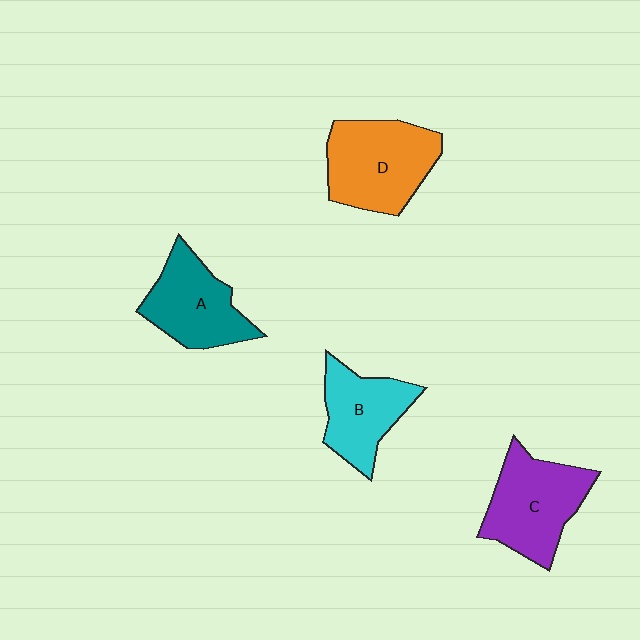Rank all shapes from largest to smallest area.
From largest to smallest: D (orange), C (purple), A (teal), B (cyan).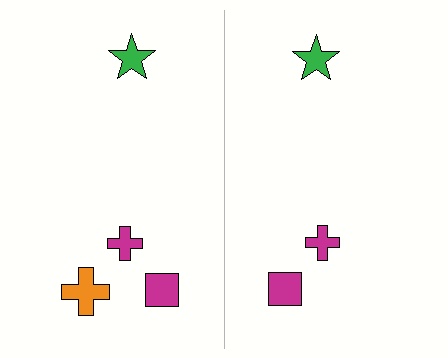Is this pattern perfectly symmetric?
No, the pattern is not perfectly symmetric. A orange cross is missing from the right side.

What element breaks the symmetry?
A orange cross is missing from the right side.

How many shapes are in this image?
There are 7 shapes in this image.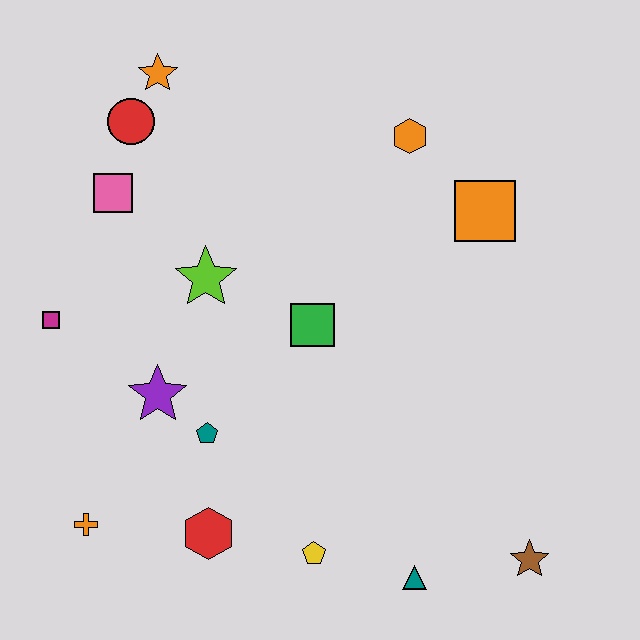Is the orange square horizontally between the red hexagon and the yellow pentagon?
No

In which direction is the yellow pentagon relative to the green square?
The yellow pentagon is below the green square.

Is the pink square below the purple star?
No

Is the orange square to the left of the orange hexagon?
No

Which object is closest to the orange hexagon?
The orange square is closest to the orange hexagon.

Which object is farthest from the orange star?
The brown star is farthest from the orange star.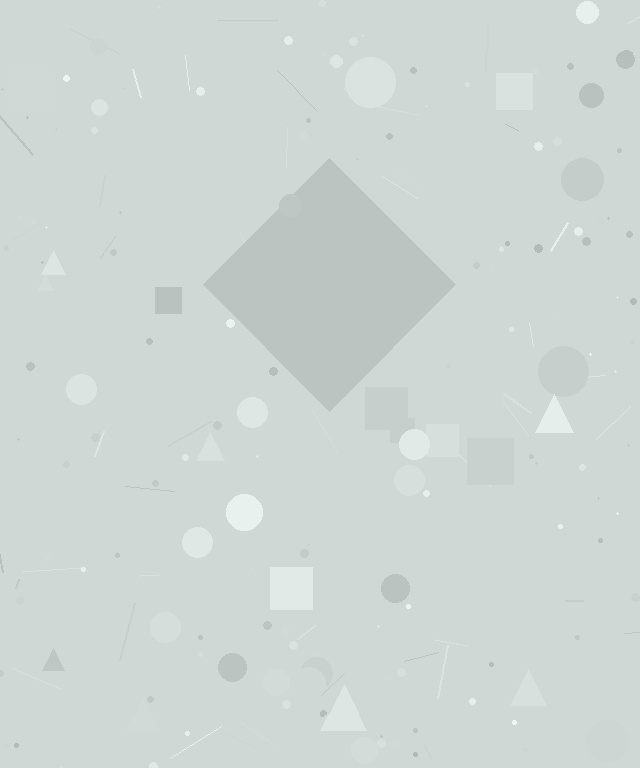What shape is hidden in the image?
A diamond is hidden in the image.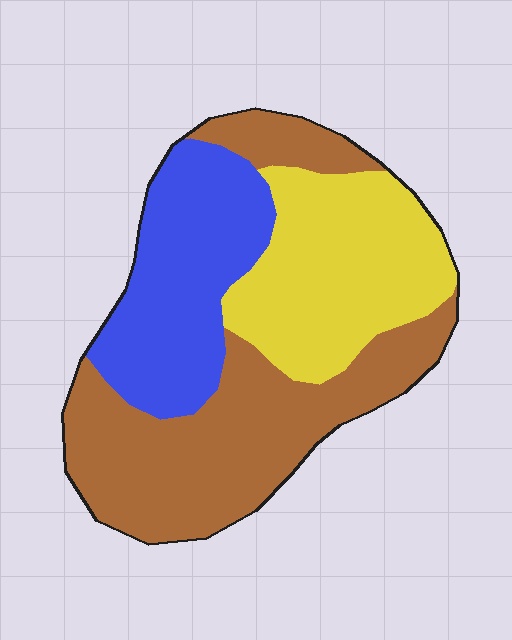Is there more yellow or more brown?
Brown.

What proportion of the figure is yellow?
Yellow takes up about one third (1/3) of the figure.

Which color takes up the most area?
Brown, at roughly 45%.